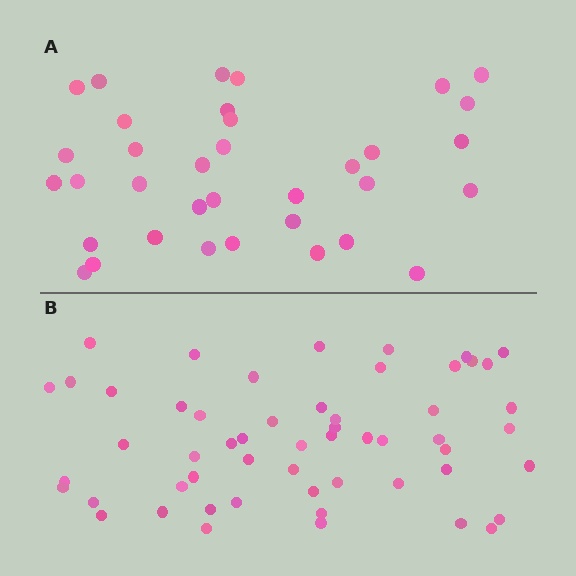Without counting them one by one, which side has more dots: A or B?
Region B (the bottom region) has more dots.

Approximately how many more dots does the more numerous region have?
Region B has approximately 20 more dots than region A.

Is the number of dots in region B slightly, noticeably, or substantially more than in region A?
Region B has substantially more. The ratio is roughly 1.6 to 1.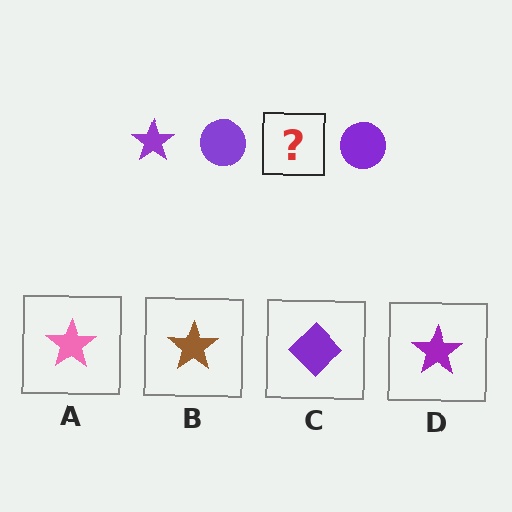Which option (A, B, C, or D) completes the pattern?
D.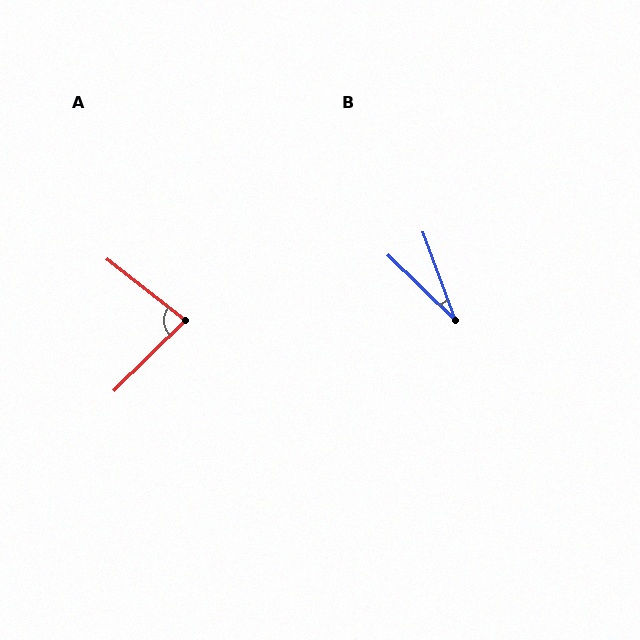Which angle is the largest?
A, at approximately 82 degrees.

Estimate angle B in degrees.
Approximately 25 degrees.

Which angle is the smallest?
B, at approximately 25 degrees.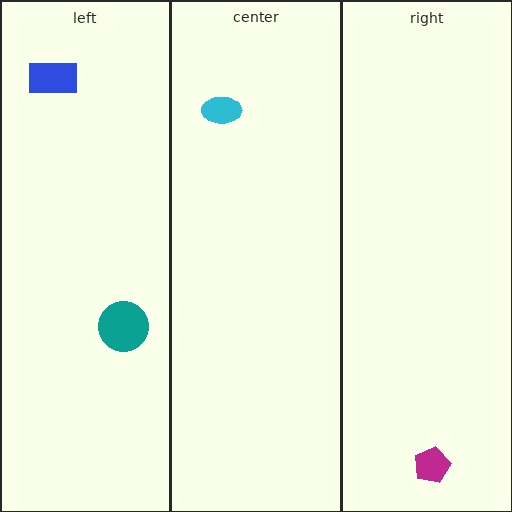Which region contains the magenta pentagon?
The right region.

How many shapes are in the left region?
2.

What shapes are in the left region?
The blue rectangle, the teal circle.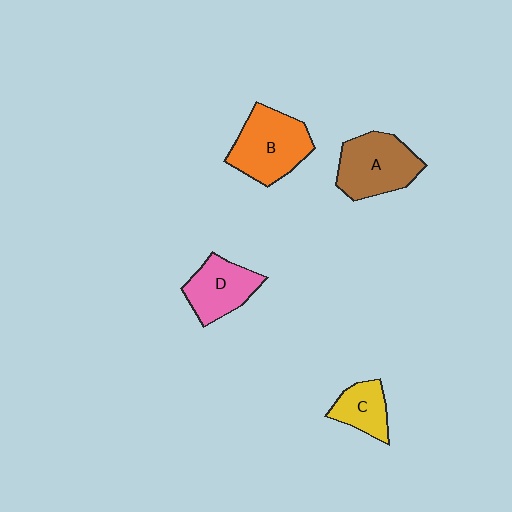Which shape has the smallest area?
Shape C (yellow).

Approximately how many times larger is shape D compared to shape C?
Approximately 1.4 times.